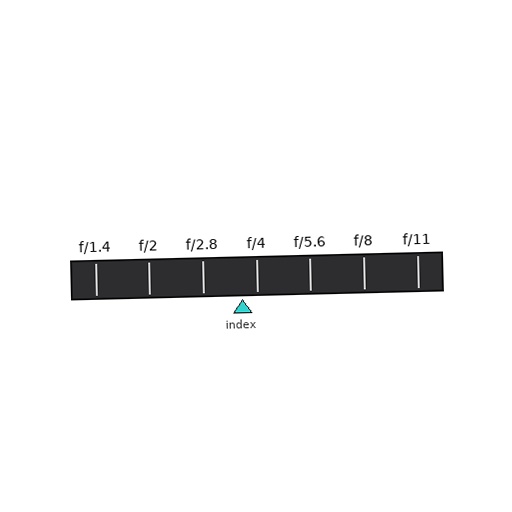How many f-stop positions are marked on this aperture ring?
There are 7 f-stop positions marked.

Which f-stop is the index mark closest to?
The index mark is closest to f/4.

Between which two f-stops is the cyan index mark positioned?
The index mark is between f/2.8 and f/4.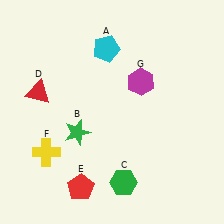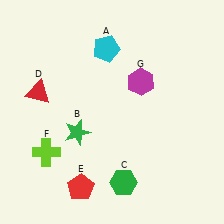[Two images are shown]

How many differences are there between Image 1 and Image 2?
There is 1 difference between the two images.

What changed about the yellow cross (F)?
In Image 1, F is yellow. In Image 2, it changed to lime.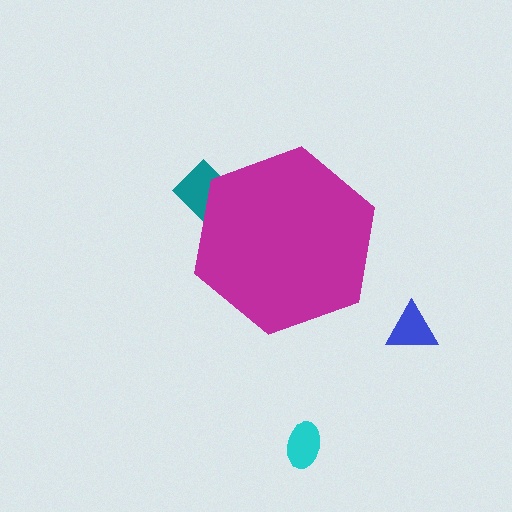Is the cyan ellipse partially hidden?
No, the cyan ellipse is fully visible.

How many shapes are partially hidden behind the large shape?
1 shape is partially hidden.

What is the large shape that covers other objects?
A magenta hexagon.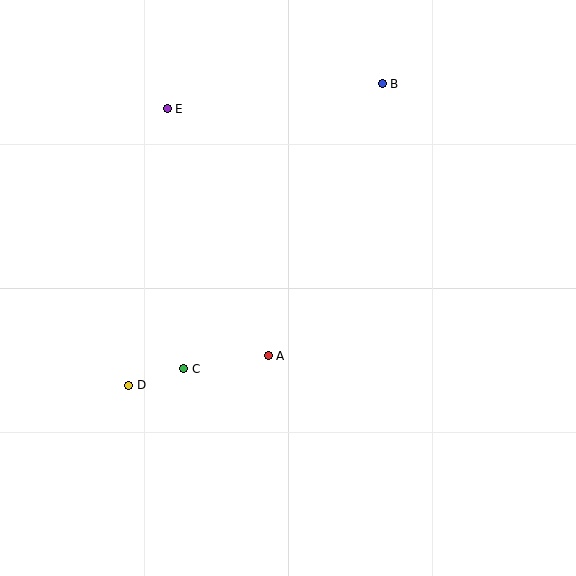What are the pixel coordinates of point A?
Point A is at (268, 356).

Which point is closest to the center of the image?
Point A at (268, 356) is closest to the center.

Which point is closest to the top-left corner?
Point E is closest to the top-left corner.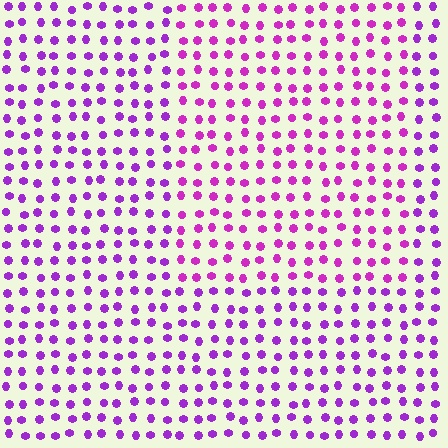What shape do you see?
I see a rectangle.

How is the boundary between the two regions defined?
The boundary is defined purely by a slight shift in hue (about 22 degrees). Spacing, size, and orientation are identical on both sides.